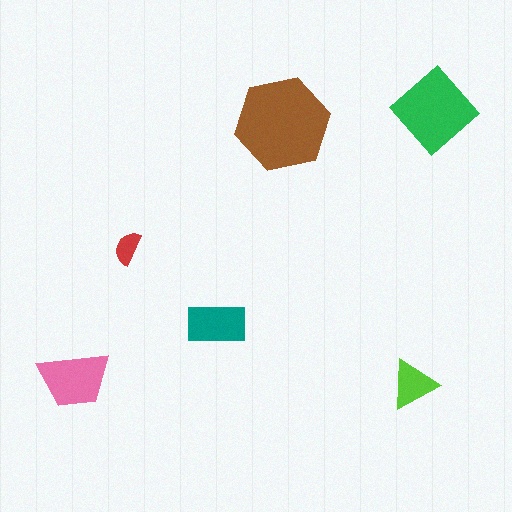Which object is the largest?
The brown hexagon.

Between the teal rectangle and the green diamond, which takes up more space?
The green diamond.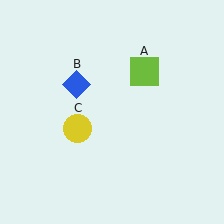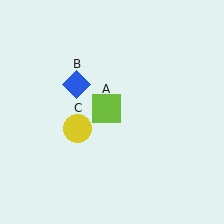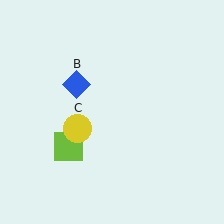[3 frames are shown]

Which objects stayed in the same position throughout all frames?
Blue diamond (object B) and yellow circle (object C) remained stationary.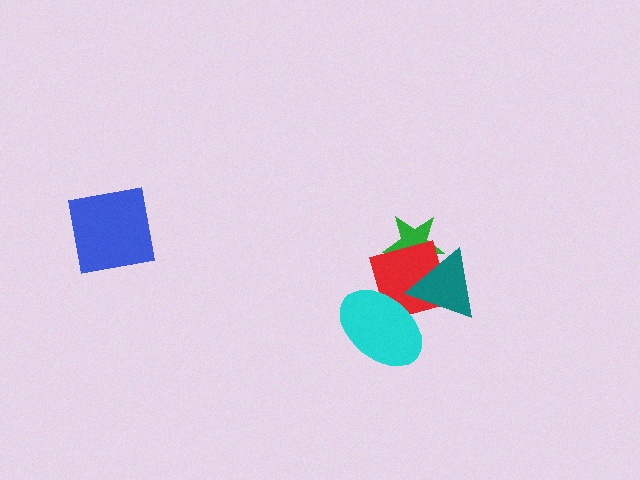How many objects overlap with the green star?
2 objects overlap with the green star.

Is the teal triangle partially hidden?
Yes, it is partially covered by another shape.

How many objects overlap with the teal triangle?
3 objects overlap with the teal triangle.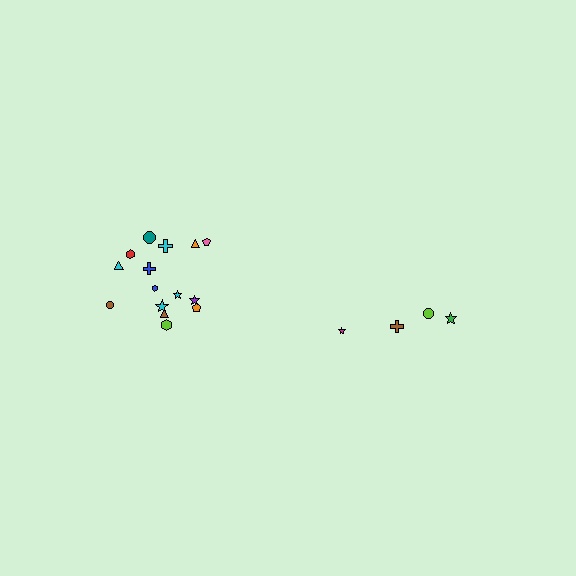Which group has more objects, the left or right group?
The left group.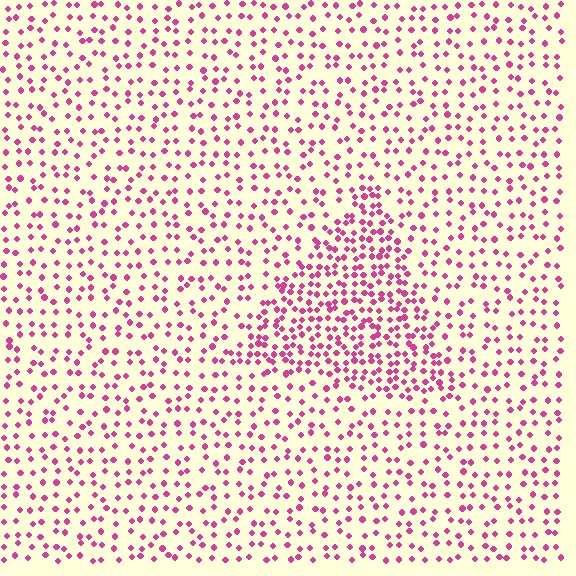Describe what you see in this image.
The image contains small magenta elements arranged at two different densities. A triangle-shaped region is visible where the elements are more densely packed than the surrounding area.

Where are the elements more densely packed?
The elements are more densely packed inside the triangle boundary.